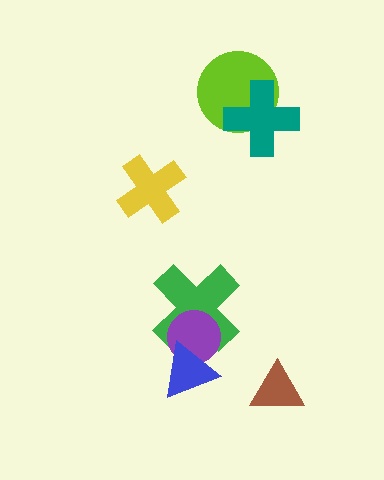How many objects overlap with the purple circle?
2 objects overlap with the purple circle.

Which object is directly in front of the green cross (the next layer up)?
The purple circle is directly in front of the green cross.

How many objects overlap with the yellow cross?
0 objects overlap with the yellow cross.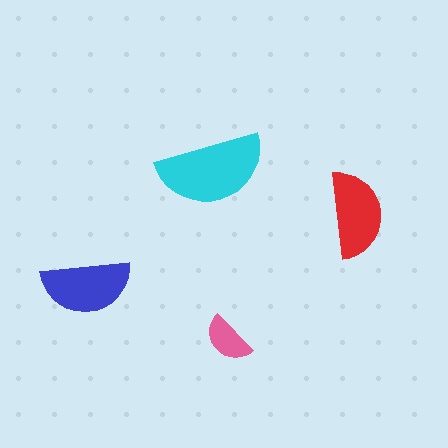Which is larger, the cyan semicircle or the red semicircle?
The cyan one.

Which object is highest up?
The cyan semicircle is topmost.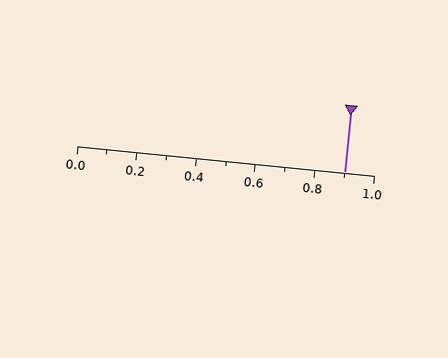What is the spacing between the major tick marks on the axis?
The major ticks are spaced 0.2 apart.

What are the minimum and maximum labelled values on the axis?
The axis runs from 0.0 to 1.0.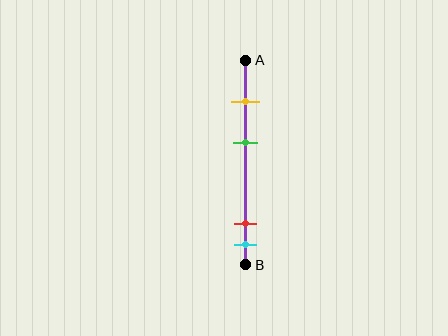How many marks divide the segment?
There are 4 marks dividing the segment.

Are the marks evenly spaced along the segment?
No, the marks are not evenly spaced.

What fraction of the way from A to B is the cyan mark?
The cyan mark is approximately 90% (0.9) of the way from A to B.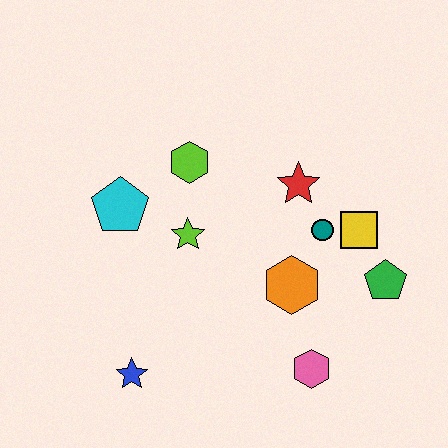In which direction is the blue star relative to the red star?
The blue star is below the red star.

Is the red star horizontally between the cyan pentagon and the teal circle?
Yes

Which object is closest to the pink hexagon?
The orange hexagon is closest to the pink hexagon.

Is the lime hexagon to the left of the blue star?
No